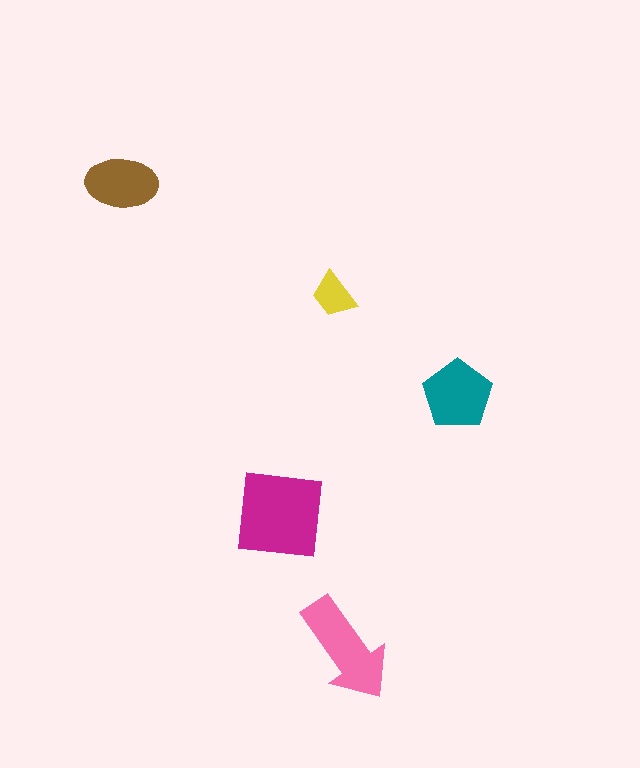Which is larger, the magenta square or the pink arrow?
The magenta square.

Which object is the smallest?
The yellow trapezoid.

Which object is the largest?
The magenta square.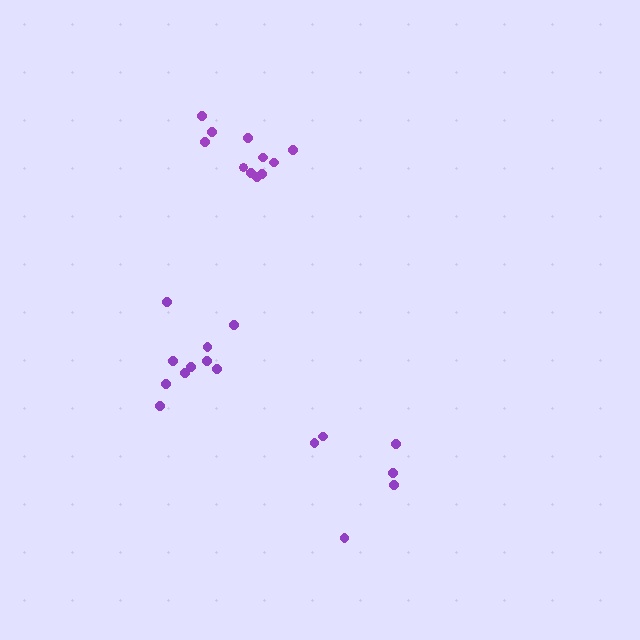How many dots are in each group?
Group 1: 6 dots, Group 2: 11 dots, Group 3: 10 dots (27 total).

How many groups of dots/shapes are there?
There are 3 groups.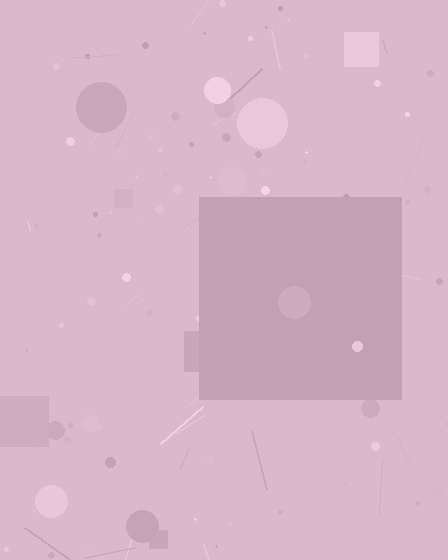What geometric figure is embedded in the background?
A square is embedded in the background.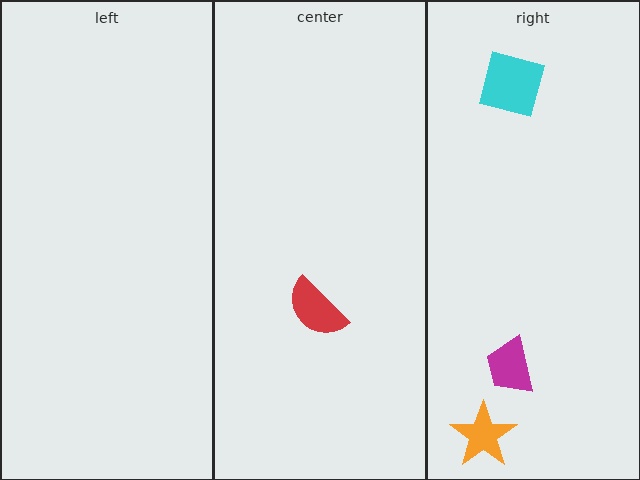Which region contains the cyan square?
The right region.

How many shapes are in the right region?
3.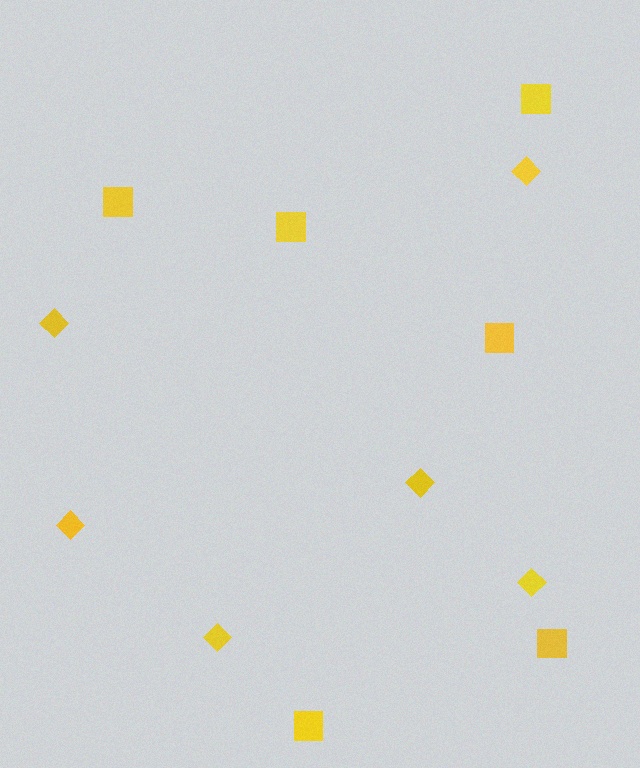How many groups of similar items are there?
There are 2 groups: one group of diamonds (6) and one group of squares (6).